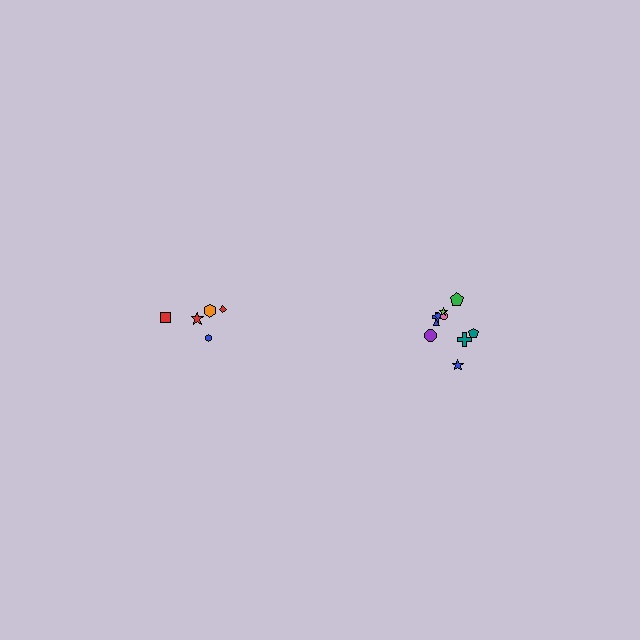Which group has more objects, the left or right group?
The right group.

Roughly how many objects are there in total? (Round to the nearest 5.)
Roughly 15 objects in total.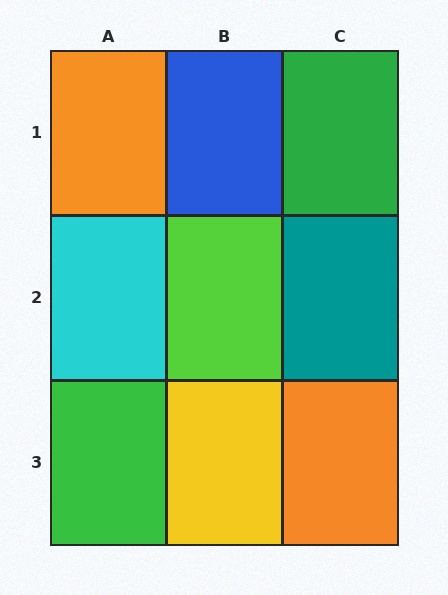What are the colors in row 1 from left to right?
Orange, blue, green.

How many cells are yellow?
1 cell is yellow.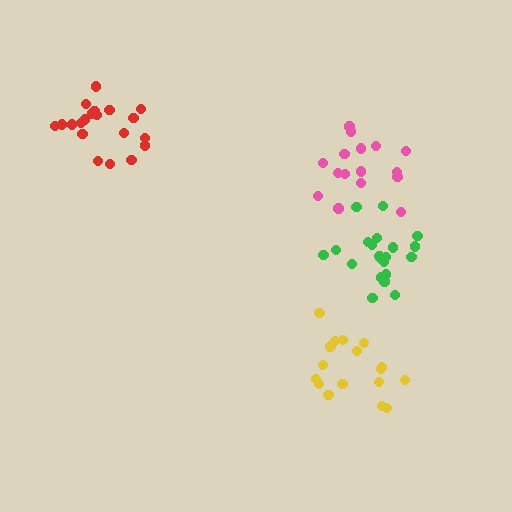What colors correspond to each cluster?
The clusters are colored: green, pink, red, yellow.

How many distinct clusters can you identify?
There are 4 distinct clusters.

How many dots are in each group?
Group 1: 21 dots, Group 2: 16 dots, Group 3: 20 dots, Group 4: 17 dots (74 total).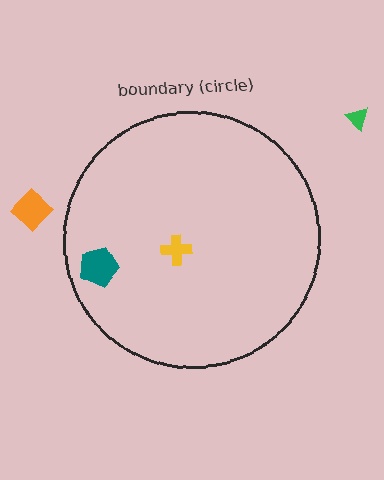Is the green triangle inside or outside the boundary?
Outside.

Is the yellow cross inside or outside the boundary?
Inside.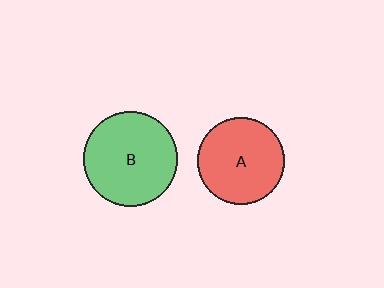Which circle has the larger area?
Circle B (green).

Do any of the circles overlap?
No, none of the circles overlap.